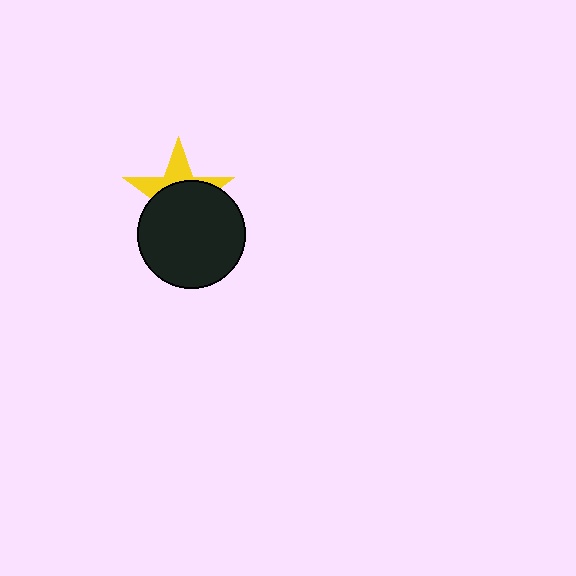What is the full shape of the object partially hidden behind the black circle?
The partially hidden object is a yellow star.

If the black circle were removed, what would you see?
You would see the complete yellow star.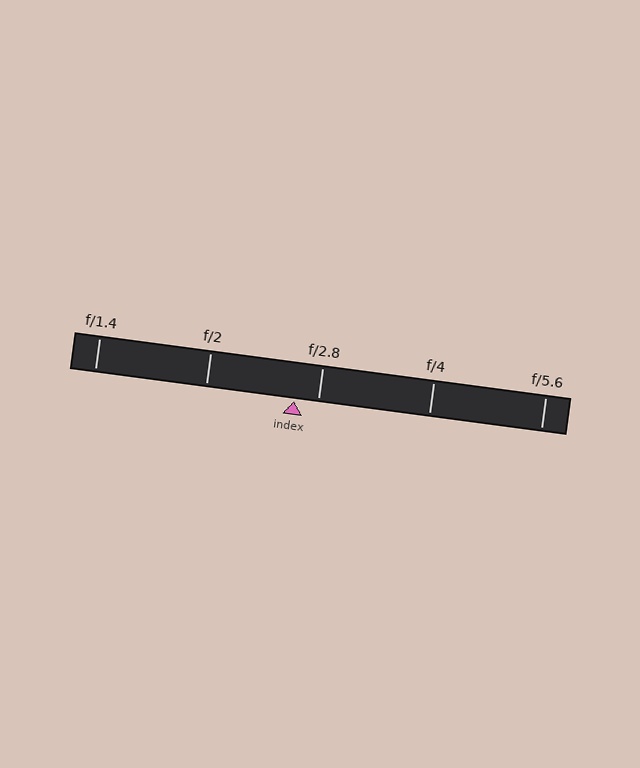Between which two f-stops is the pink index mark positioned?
The index mark is between f/2 and f/2.8.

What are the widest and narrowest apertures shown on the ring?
The widest aperture shown is f/1.4 and the narrowest is f/5.6.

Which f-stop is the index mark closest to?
The index mark is closest to f/2.8.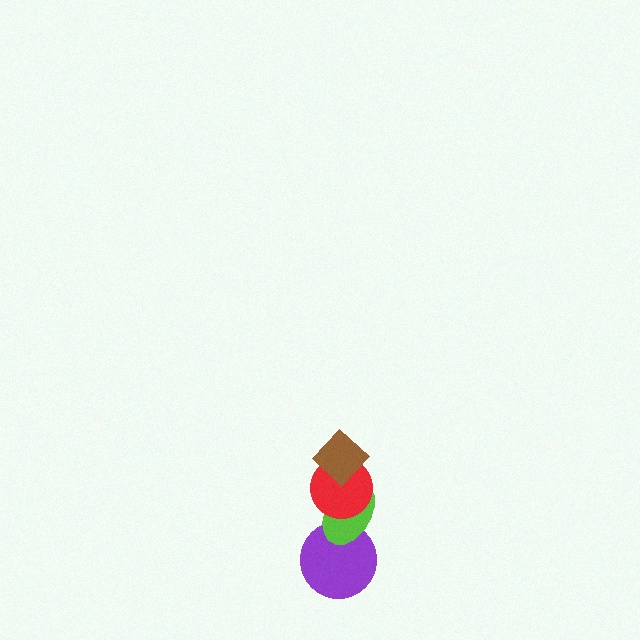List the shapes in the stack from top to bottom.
From top to bottom: the brown diamond, the red circle, the lime ellipse, the purple circle.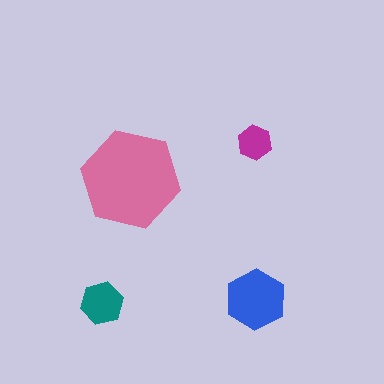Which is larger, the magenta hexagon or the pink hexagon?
The pink one.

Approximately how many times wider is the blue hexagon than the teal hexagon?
About 1.5 times wider.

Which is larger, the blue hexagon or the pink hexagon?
The pink one.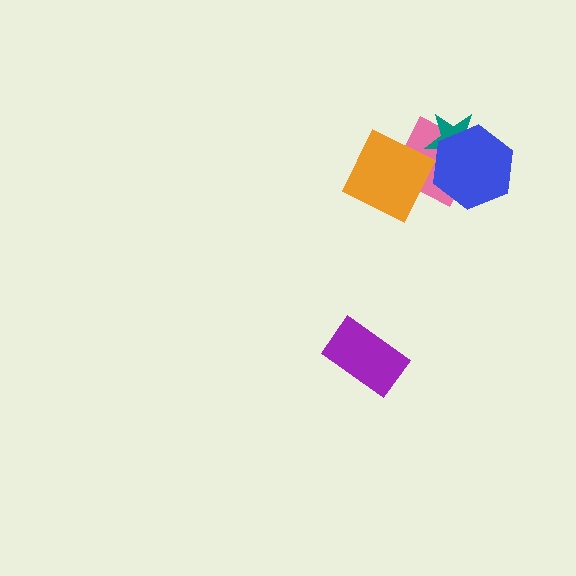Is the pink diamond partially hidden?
Yes, it is partially covered by another shape.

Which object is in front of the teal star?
The blue hexagon is in front of the teal star.